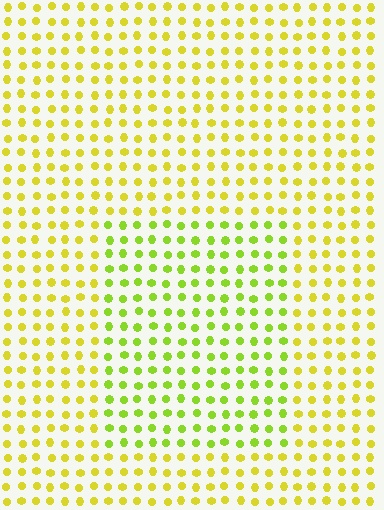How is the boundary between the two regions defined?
The boundary is defined purely by a slight shift in hue (about 28 degrees). Spacing, size, and orientation are identical on both sides.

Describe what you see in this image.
The image is filled with small yellow elements in a uniform arrangement. A rectangle-shaped region is visible where the elements are tinted to a slightly different hue, forming a subtle color boundary.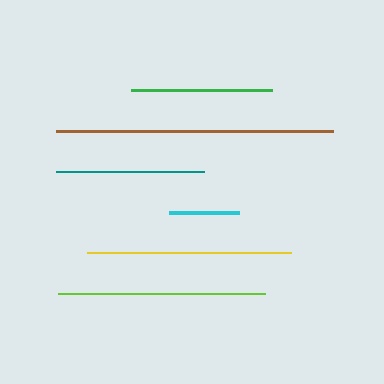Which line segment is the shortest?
The cyan line is the shortest at approximately 70 pixels.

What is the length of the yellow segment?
The yellow segment is approximately 204 pixels long.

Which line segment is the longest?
The brown line is the longest at approximately 277 pixels.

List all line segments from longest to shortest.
From longest to shortest: brown, lime, yellow, teal, green, cyan.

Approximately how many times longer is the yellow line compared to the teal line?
The yellow line is approximately 1.4 times the length of the teal line.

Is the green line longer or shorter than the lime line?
The lime line is longer than the green line.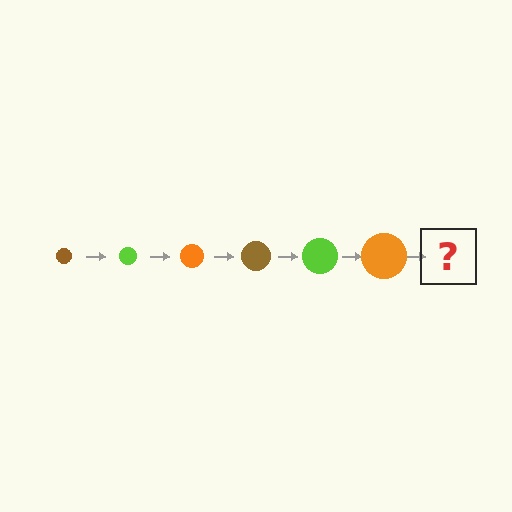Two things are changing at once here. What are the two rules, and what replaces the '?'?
The two rules are that the circle grows larger each step and the color cycles through brown, lime, and orange. The '?' should be a brown circle, larger than the previous one.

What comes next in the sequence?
The next element should be a brown circle, larger than the previous one.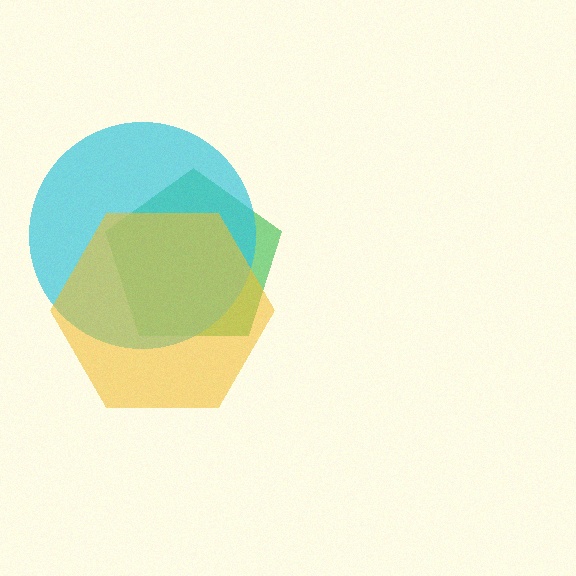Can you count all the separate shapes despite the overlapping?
Yes, there are 3 separate shapes.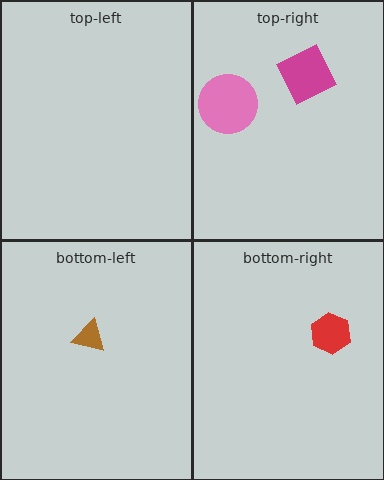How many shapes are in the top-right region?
2.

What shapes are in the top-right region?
The magenta diamond, the pink circle.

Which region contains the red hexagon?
The bottom-right region.